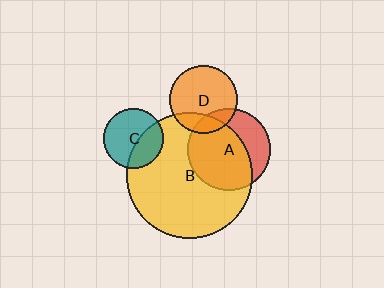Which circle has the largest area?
Circle B (yellow).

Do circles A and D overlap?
Yes.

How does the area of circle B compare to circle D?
Approximately 3.4 times.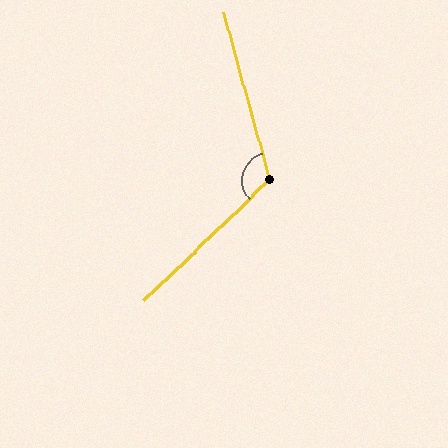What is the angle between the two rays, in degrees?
Approximately 119 degrees.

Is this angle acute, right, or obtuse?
It is obtuse.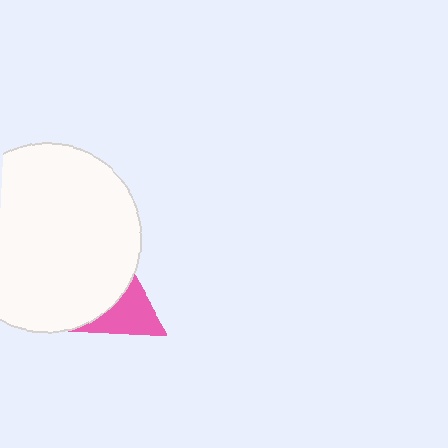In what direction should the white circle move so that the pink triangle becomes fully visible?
The white circle should move left. That is the shortest direction to clear the overlap and leave the pink triangle fully visible.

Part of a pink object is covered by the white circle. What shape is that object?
It is a triangle.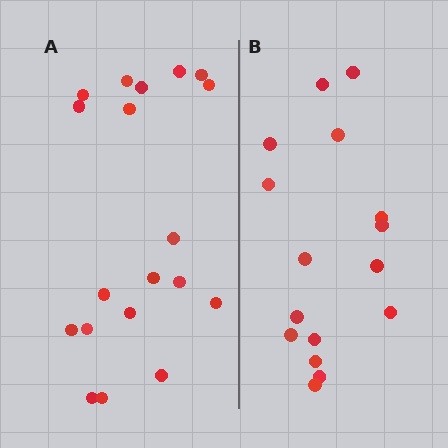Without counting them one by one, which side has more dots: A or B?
Region A (the left region) has more dots.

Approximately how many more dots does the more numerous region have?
Region A has just a few more — roughly 2 or 3 more dots than region B.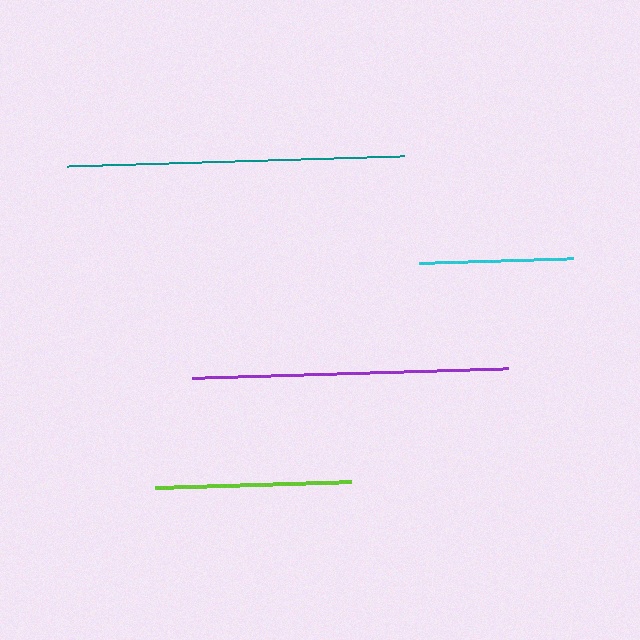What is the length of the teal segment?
The teal segment is approximately 337 pixels long.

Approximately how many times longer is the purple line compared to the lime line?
The purple line is approximately 1.6 times the length of the lime line.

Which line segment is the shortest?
The cyan line is the shortest at approximately 155 pixels.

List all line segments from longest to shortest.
From longest to shortest: teal, purple, lime, cyan.